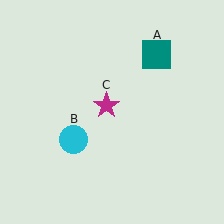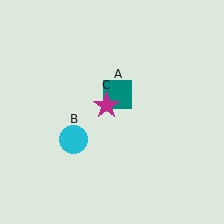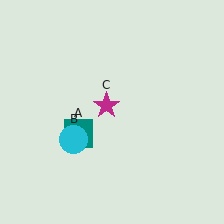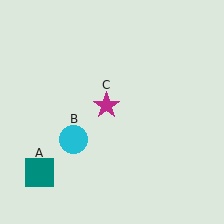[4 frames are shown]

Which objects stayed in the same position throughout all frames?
Cyan circle (object B) and magenta star (object C) remained stationary.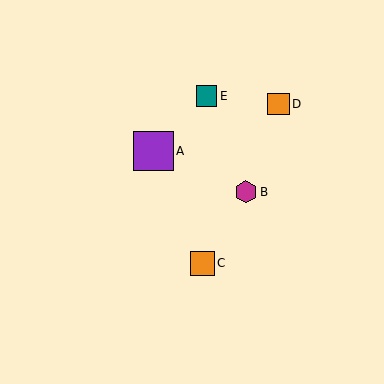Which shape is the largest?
The purple square (labeled A) is the largest.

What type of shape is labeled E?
Shape E is a teal square.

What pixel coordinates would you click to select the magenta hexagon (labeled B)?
Click at (246, 192) to select the magenta hexagon B.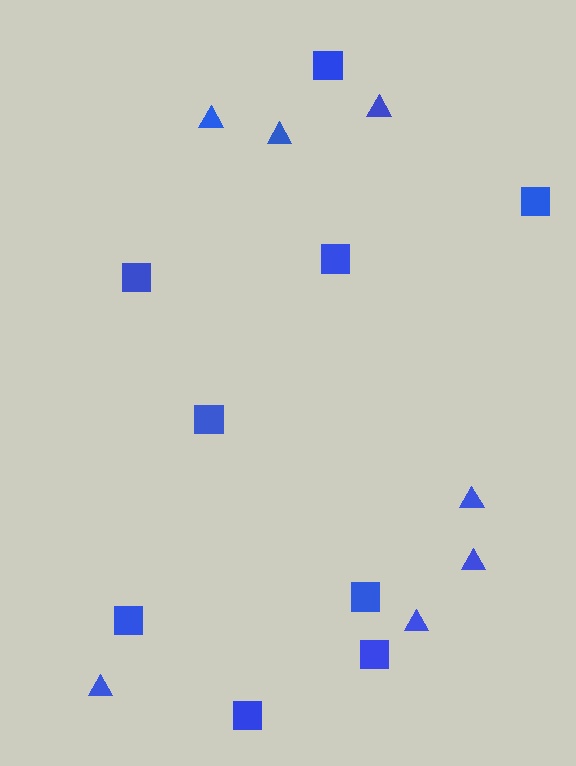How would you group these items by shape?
There are 2 groups: one group of squares (9) and one group of triangles (7).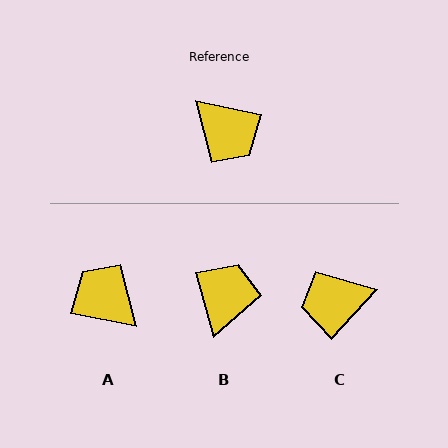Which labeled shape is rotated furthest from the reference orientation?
A, about 180 degrees away.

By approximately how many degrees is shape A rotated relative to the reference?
Approximately 180 degrees counter-clockwise.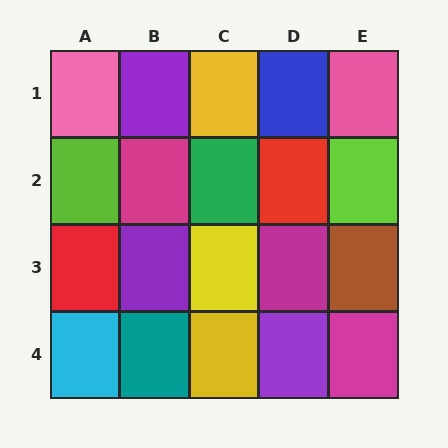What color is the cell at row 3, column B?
Purple.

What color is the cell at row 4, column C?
Yellow.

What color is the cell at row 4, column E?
Magenta.